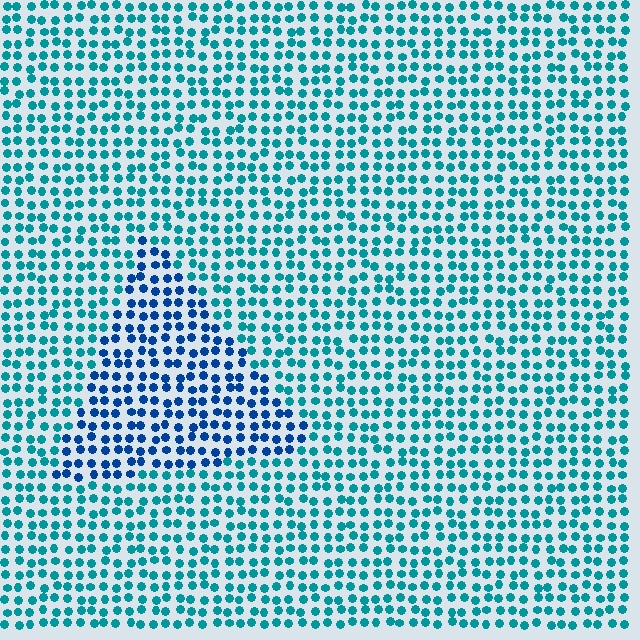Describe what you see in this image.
The image is filled with small teal elements in a uniform arrangement. A triangle-shaped region is visible where the elements are tinted to a slightly different hue, forming a subtle color boundary.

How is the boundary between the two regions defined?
The boundary is defined purely by a slight shift in hue (about 34 degrees). Spacing, size, and orientation are identical on both sides.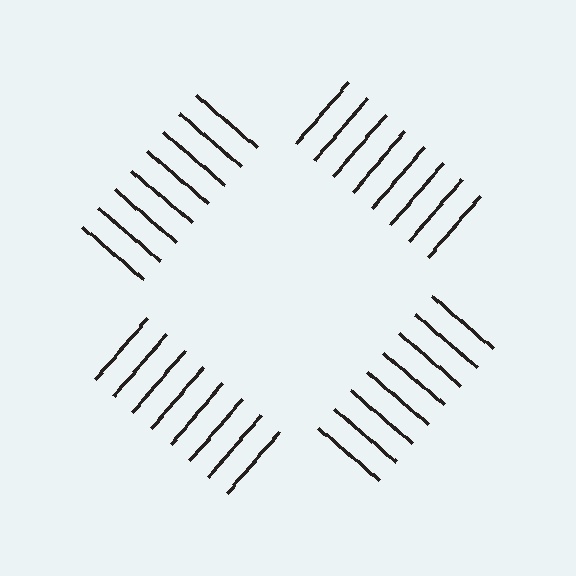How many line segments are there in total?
32 — 8 along each of the 4 edges.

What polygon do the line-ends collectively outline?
An illusory square — the line segments terminate on its edges but no continuous stroke is drawn.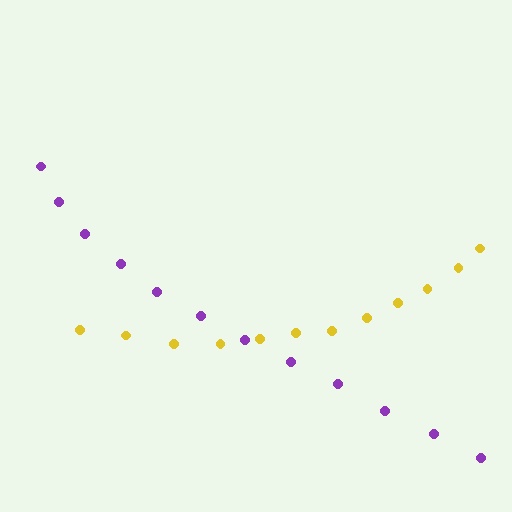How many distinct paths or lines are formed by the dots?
There are 2 distinct paths.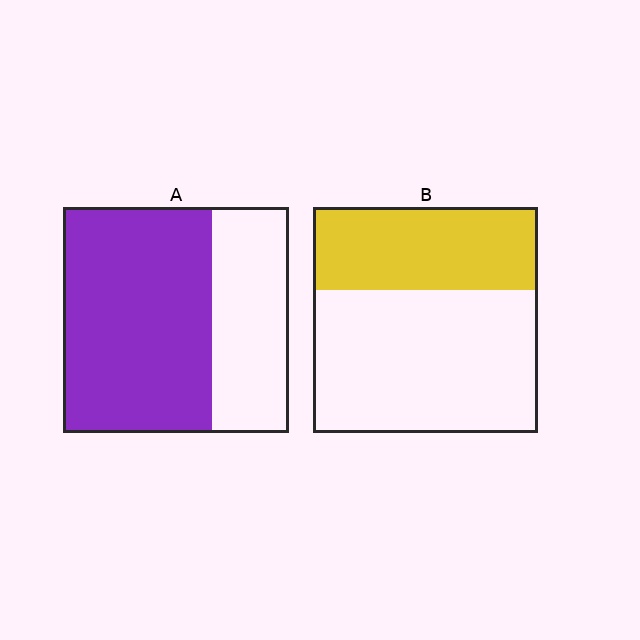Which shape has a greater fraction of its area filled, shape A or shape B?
Shape A.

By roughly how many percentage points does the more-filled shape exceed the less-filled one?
By roughly 30 percentage points (A over B).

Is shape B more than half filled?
No.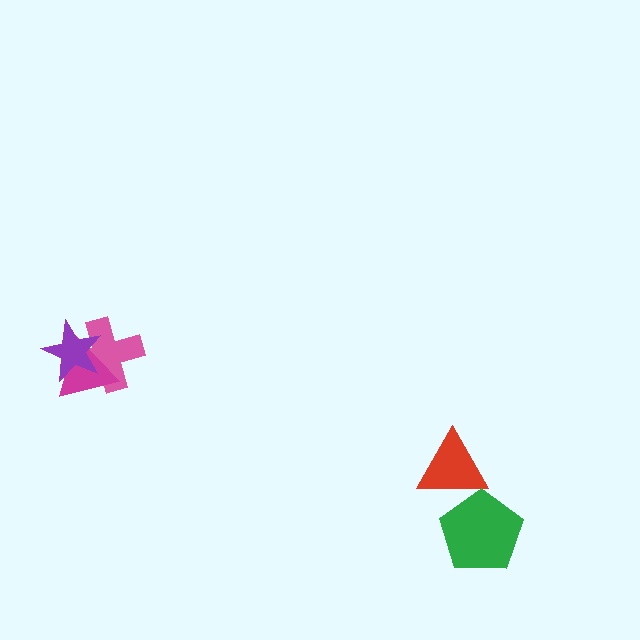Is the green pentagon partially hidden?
No, no other shape covers it.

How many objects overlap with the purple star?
2 objects overlap with the purple star.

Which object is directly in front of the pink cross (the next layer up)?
The magenta triangle is directly in front of the pink cross.